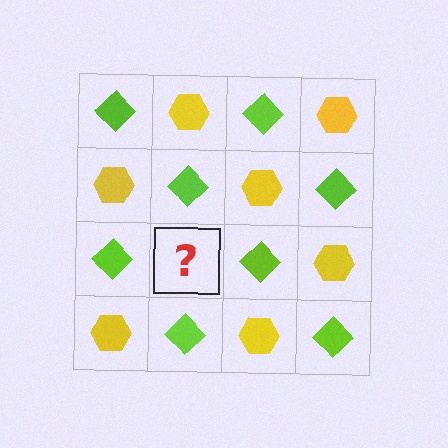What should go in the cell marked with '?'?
The missing cell should contain a yellow hexagon.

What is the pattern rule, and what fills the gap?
The rule is that it alternates lime diamond and yellow hexagon in a checkerboard pattern. The gap should be filled with a yellow hexagon.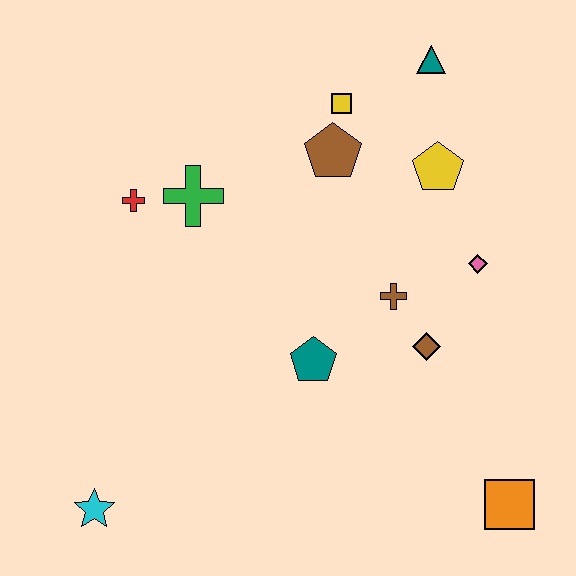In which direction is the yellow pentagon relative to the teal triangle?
The yellow pentagon is below the teal triangle.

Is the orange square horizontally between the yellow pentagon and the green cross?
No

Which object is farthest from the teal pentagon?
The teal triangle is farthest from the teal pentagon.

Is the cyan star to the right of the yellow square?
No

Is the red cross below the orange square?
No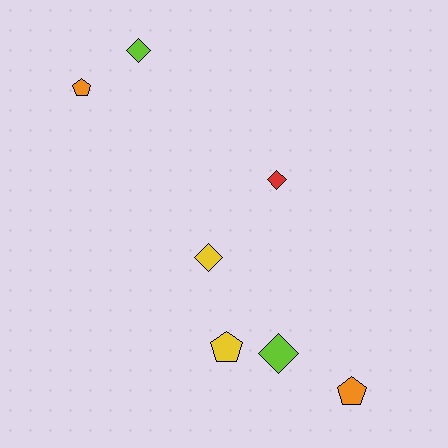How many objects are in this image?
There are 7 objects.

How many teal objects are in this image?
There are no teal objects.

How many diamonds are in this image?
There are 4 diamonds.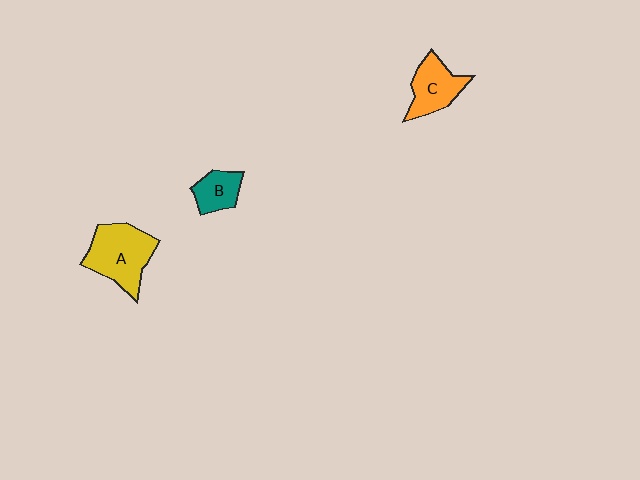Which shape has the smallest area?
Shape B (teal).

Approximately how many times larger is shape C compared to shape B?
Approximately 1.4 times.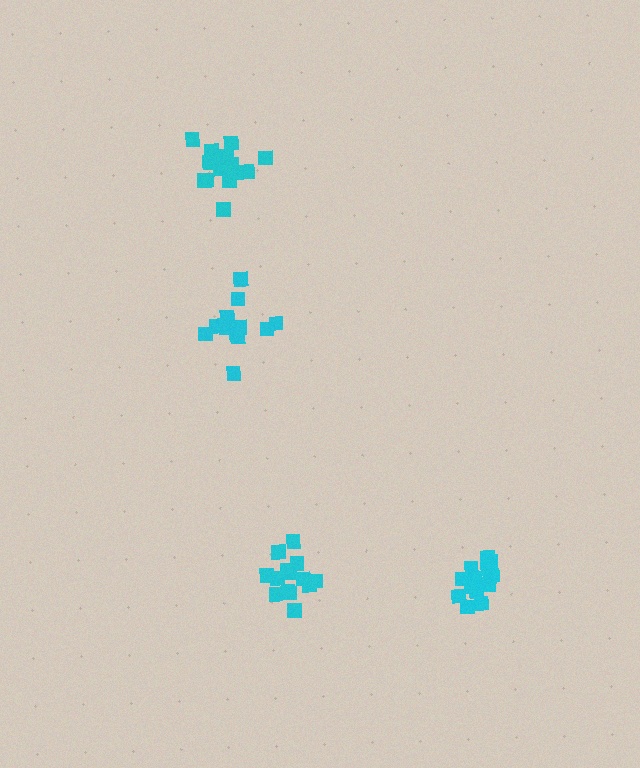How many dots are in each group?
Group 1: 18 dots, Group 2: 18 dots, Group 3: 13 dots, Group 4: 15 dots (64 total).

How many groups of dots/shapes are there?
There are 4 groups.